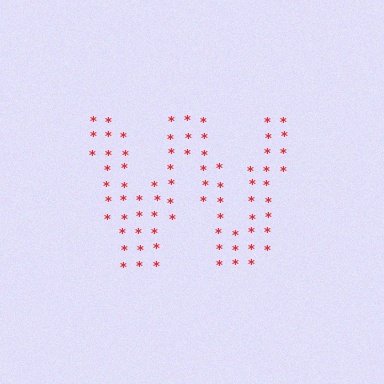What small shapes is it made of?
It is made of small asterisks.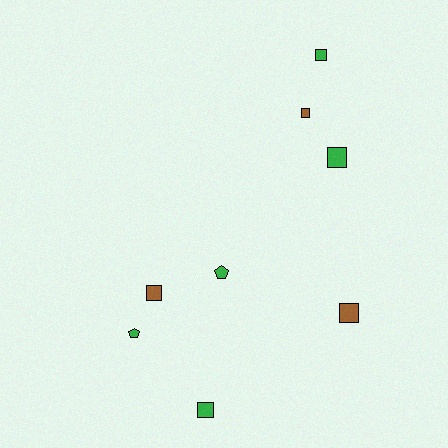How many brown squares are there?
There are 3 brown squares.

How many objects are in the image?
There are 8 objects.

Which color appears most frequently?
Green, with 5 objects.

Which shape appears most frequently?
Square, with 6 objects.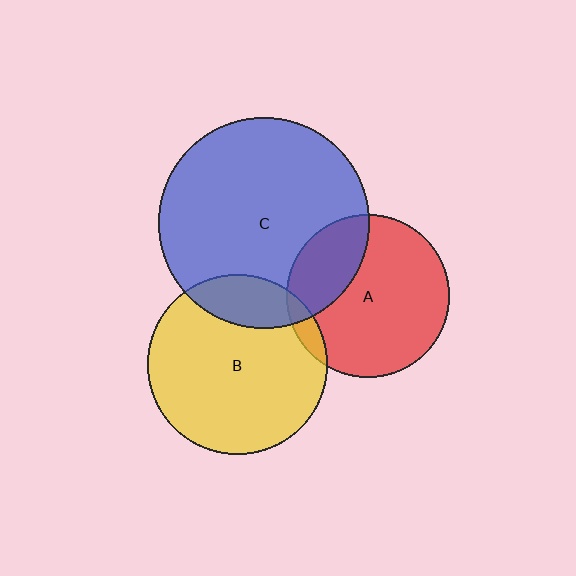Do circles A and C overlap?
Yes.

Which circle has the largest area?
Circle C (blue).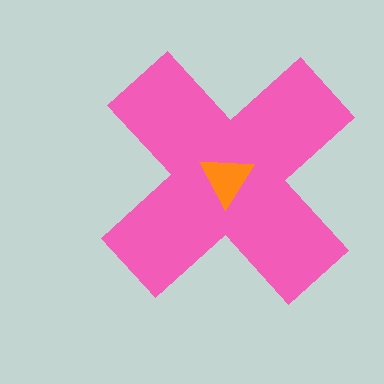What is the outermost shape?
The pink cross.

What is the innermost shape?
The orange triangle.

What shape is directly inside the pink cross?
The orange triangle.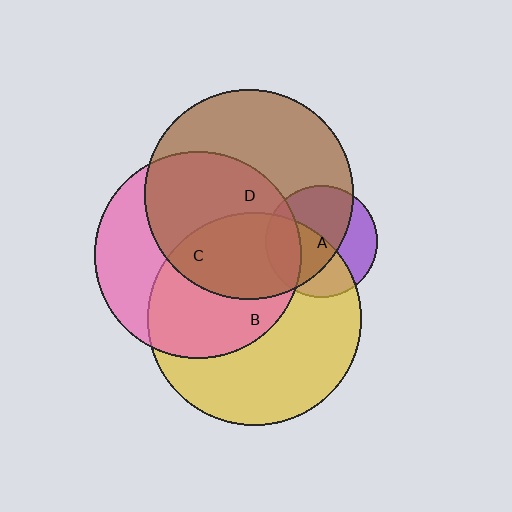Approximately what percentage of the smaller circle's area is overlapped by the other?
Approximately 65%.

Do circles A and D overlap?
Yes.